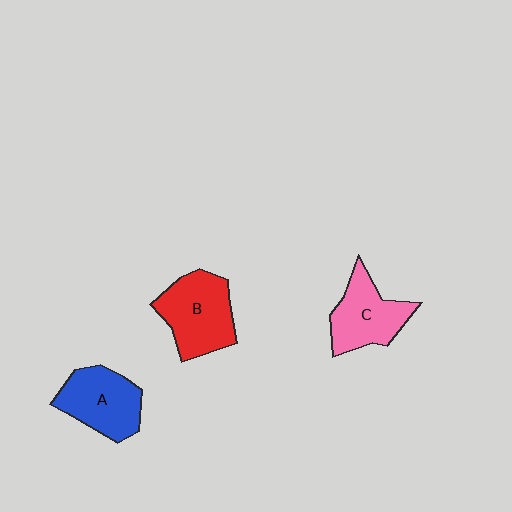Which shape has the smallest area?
Shape C (pink).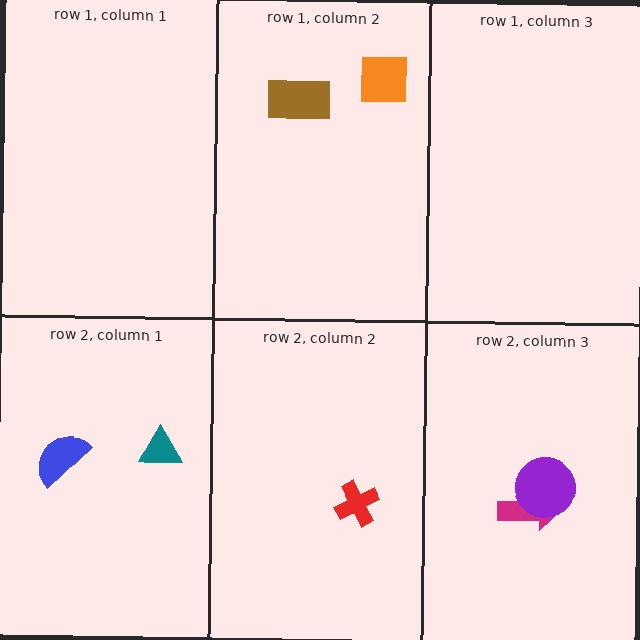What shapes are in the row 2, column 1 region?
The teal triangle, the blue semicircle.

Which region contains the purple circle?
The row 2, column 3 region.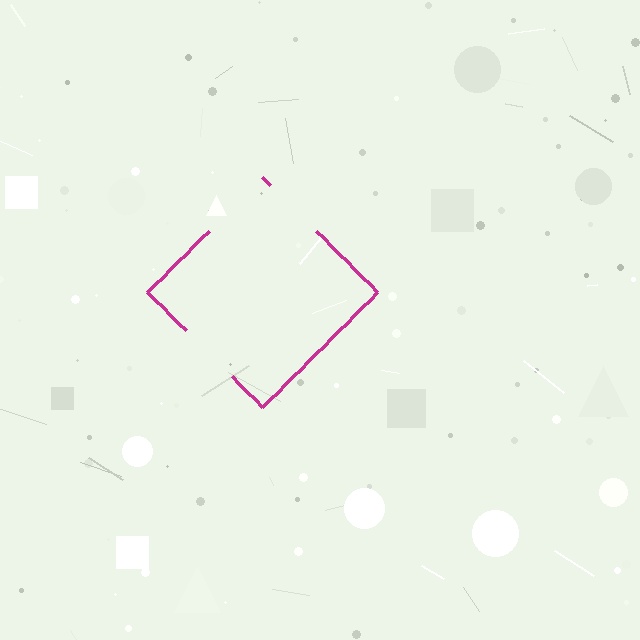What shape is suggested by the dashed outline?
The dashed outline suggests a diamond.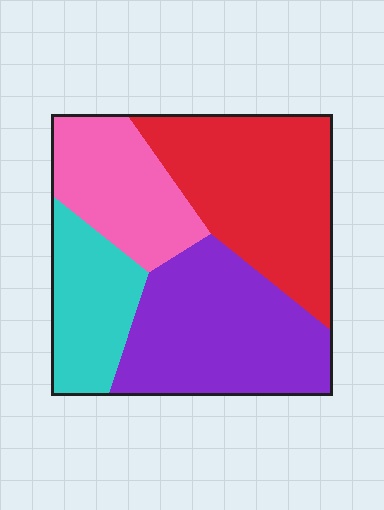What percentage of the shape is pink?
Pink covers about 20% of the shape.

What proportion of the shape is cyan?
Cyan covers around 15% of the shape.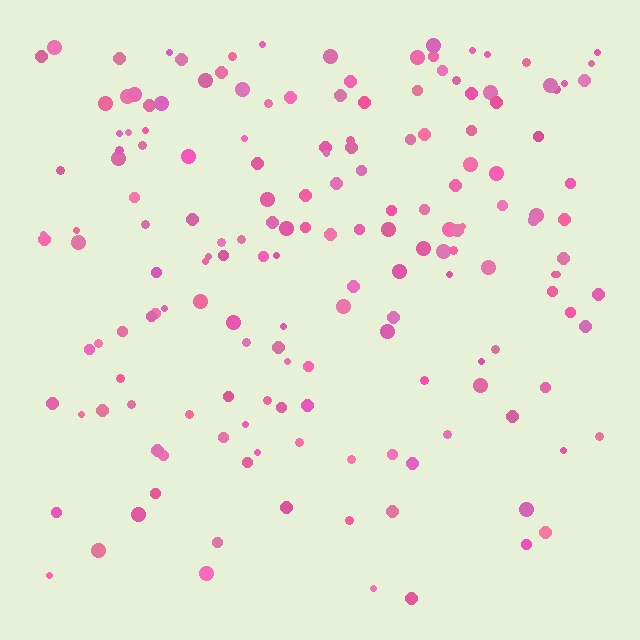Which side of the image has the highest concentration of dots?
The top.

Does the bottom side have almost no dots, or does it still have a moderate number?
Still a moderate number, just noticeably fewer than the top.